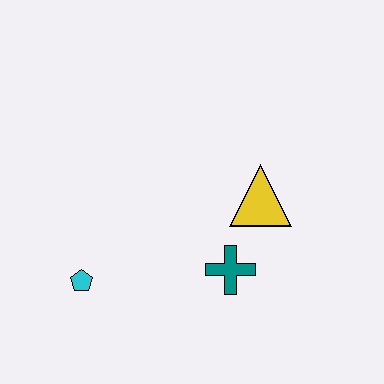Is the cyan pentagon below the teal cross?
Yes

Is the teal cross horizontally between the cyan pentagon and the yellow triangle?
Yes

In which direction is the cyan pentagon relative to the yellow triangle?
The cyan pentagon is to the left of the yellow triangle.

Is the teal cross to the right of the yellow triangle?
No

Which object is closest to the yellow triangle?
The teal cross is closest to the yellow triangle.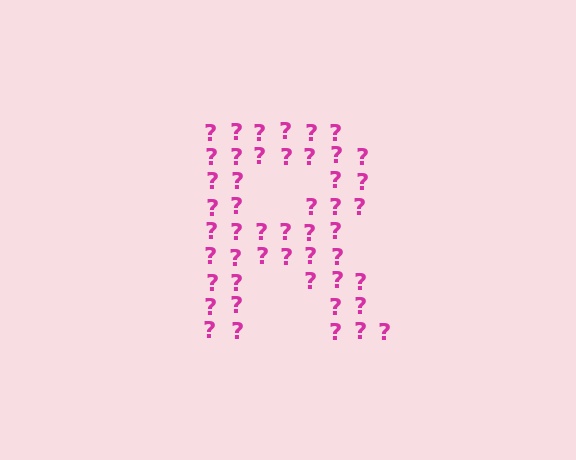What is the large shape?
The large shape is the letter R.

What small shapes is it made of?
It is made of small question marks.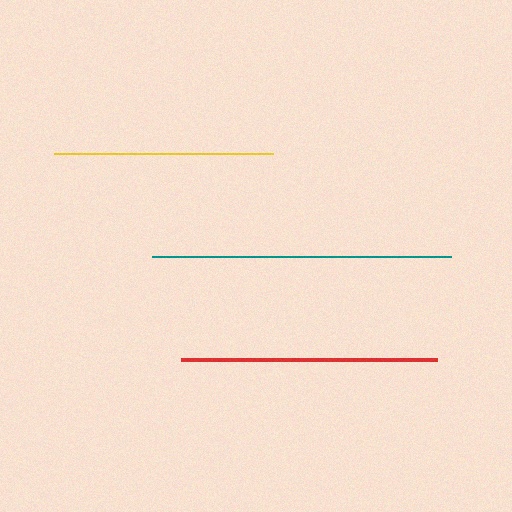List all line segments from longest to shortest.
From longest to shortest: teal, red, yellow.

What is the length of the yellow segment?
The yellow segment is approximately 219 pixels long.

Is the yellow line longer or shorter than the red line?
The red line is longer than the yellow line.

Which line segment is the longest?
The teal line is the longest at approximately 299 pixels.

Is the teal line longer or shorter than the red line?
The teal line is longer than the red line.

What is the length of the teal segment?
The teal segment is approximately 299 pixels long.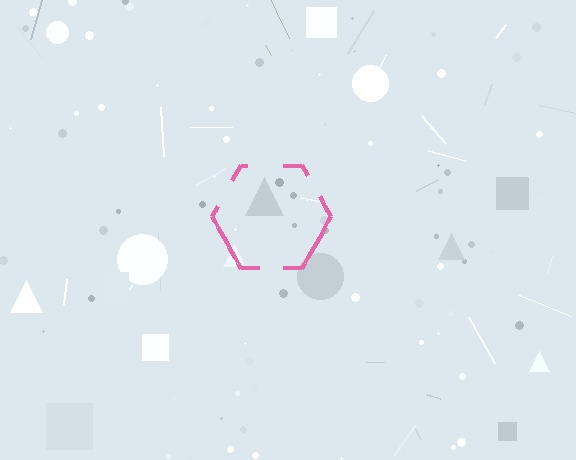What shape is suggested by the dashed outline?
The dashed outline suggests a hexagon.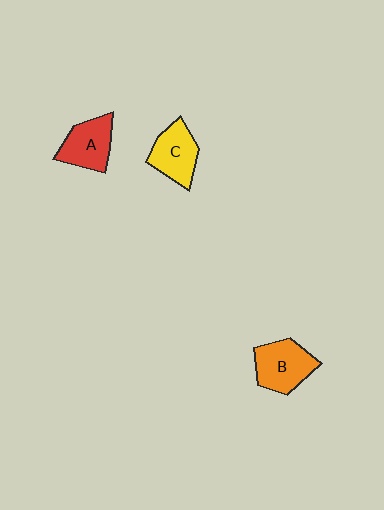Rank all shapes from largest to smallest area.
From largest to smallest: B (orange), A (red), C (yellow).